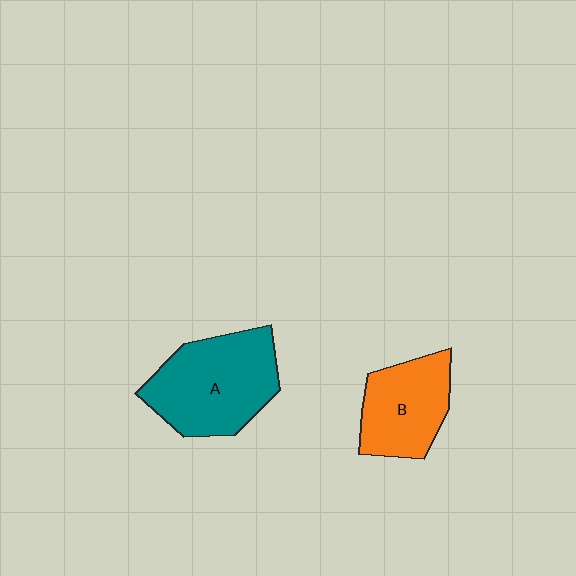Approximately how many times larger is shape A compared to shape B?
Approximately 1.4 times.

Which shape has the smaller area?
Shape B (orange).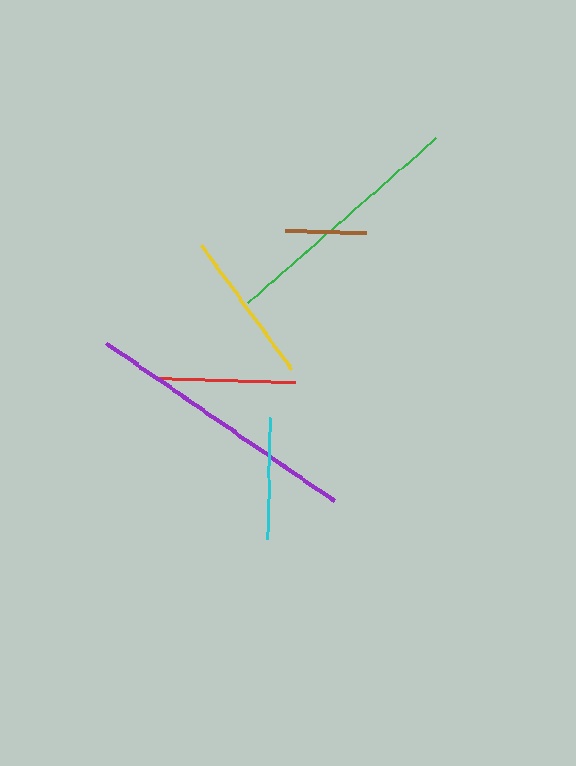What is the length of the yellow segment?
The yellow segment is approximately 152 pixels long.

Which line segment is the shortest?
The brown line is the shortest at approximately 81 pixels.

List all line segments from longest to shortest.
From longest to shortest: purple, green, yellow, red, cyan, brown.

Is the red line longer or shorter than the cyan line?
The red line is longer than the cyan line.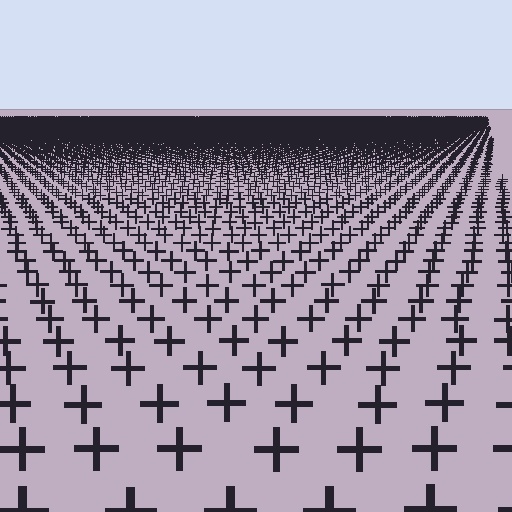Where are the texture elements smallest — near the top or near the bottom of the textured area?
Near the top.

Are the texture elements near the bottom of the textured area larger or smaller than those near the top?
Larger. Near the bottom, elements are closer to the viewer and appear at a bigger on-screen size.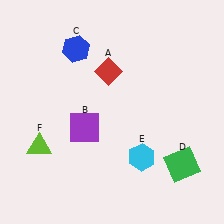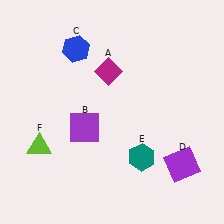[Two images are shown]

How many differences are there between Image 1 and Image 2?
There are 3 differences between the two images.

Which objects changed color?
A changed from red to magenta. D changed from green to purple. E changed from cyan to teal.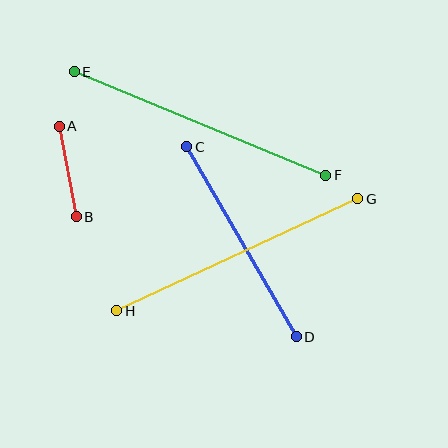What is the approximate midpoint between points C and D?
The midpoint is at approximately (242, 242) pixels.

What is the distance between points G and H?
The distance is approximately 266 pixels.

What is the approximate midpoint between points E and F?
The midpoint is at approximately (200, 124) pixels.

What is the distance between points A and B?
The distance is approximately 92 pixels.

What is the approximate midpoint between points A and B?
The midpoint is at approximately (68, 172) pixels.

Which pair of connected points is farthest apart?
Points E and F are farthest apart.